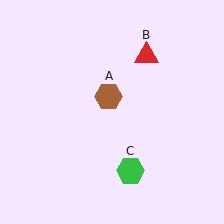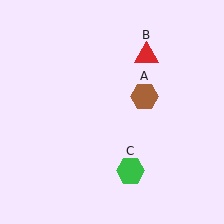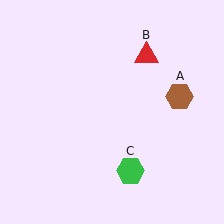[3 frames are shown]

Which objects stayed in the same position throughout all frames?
Red triangle (object B) and green hexagon (object C) remained stationary.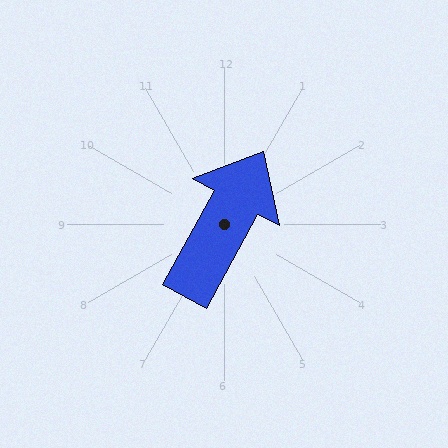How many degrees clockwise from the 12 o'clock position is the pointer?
Approximately 29 degrees.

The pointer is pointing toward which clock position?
Roughly 1 o'clock.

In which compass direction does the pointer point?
Northeast.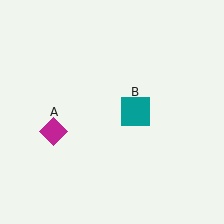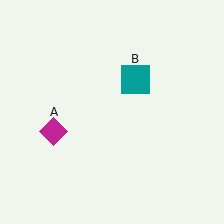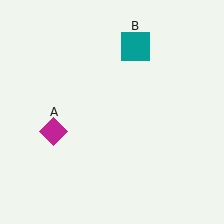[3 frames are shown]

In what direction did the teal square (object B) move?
The teal square (object B) moved up.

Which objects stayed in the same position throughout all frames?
Magenta diamond (object A) remained stationary.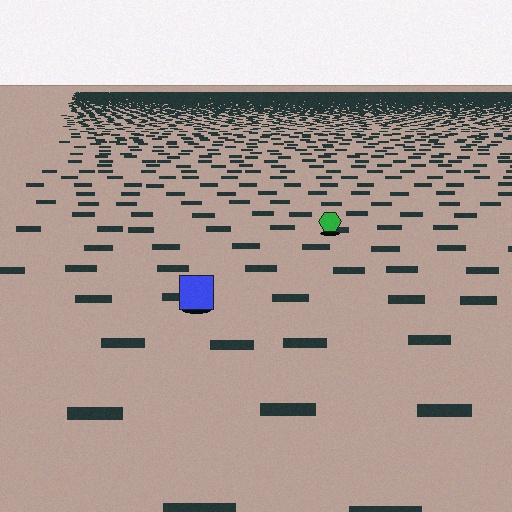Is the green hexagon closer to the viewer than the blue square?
No. The blue square is closer — you can tell from the texture gradient: the ground texture is coarser near it.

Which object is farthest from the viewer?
The green hexagon is farthest from the viewer. It appears smaller and the ground texture around it is denser.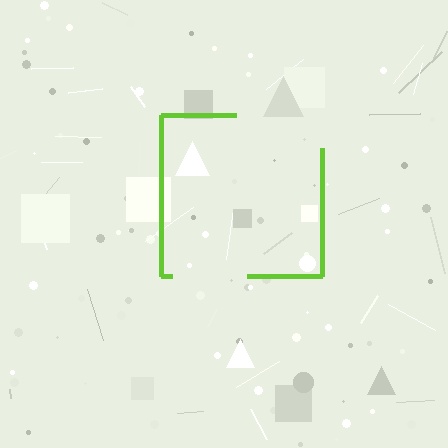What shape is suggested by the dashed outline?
The dashed outline suggests a square.